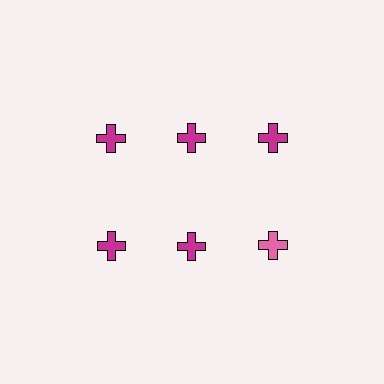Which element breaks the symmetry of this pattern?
The pink cross in the second row, center column breaks the symmetry. All other shapes are magenta crosses.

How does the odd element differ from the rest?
It has a different color: pink instead of magenta.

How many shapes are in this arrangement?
There are 6 shapes arranged in a grid pattern.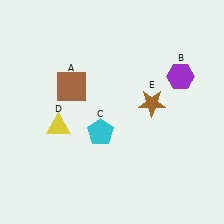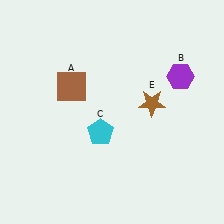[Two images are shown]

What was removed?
The yellow triangle (D) was removed in Image 2.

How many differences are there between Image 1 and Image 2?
There is 1 difference between the two images.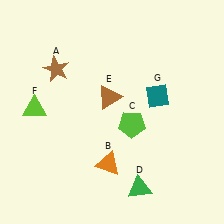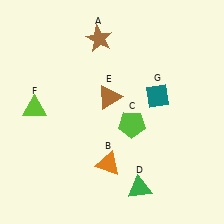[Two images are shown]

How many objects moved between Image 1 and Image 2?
1 object moved between the two images.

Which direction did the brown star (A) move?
The brown star (A) moved right.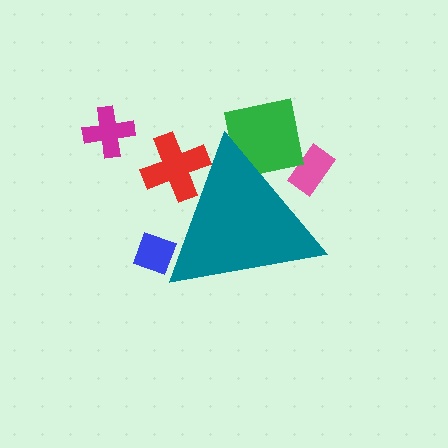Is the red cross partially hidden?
Yes, the red cross is partially hidden behind the teal triangle.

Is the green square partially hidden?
Yes, the green square is partially hidden behind the teal triangle.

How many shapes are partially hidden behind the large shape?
4 shapes are partially hidden.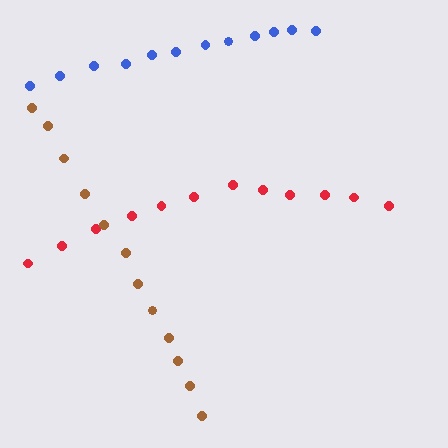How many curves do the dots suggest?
There are 3 distinct paths.